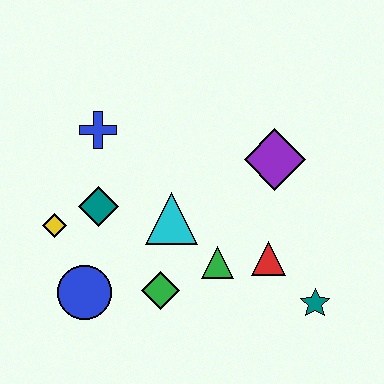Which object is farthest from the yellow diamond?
The teal star is farthest from the yellow diamond.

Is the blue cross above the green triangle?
Yes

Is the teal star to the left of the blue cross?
No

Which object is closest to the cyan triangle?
The green triangle is closest to the cyan triangle.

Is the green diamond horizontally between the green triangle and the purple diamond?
No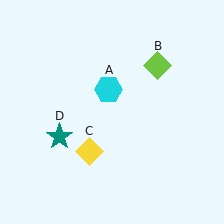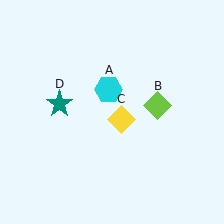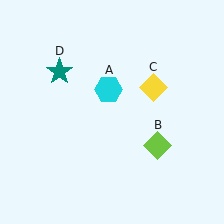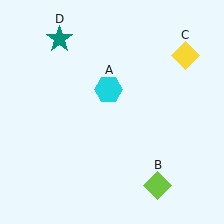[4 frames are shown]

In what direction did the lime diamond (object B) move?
The lime diamond (object B) moved down.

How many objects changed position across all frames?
3 objects changed position: lime diamond (object B), yellow diamond (object C), teal star (object D).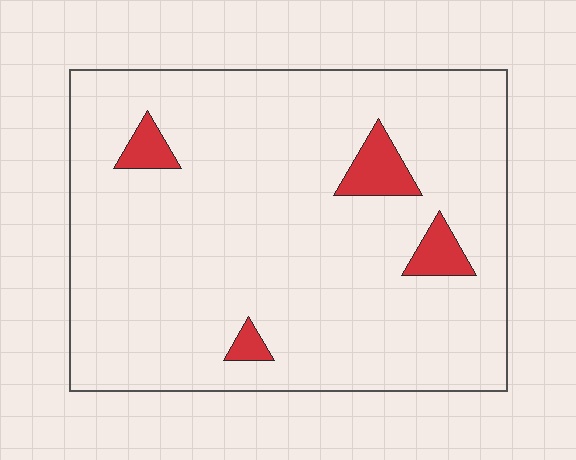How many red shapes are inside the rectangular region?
4.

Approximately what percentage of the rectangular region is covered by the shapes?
Approximately 5%.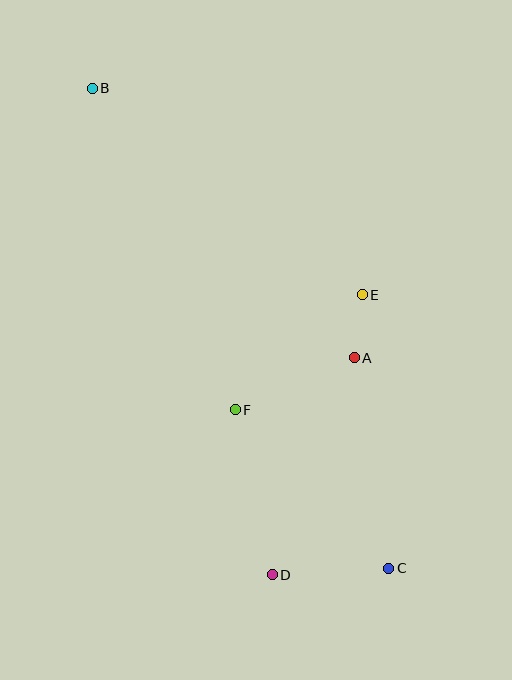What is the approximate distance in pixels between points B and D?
The distance between B and D is approximately 518 pixels.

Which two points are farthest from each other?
Points B and C are farthest from each other.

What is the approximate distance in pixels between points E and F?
The distance between E and F is approximately 171 pixels.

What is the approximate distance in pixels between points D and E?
The distance between D and E is approximately 294 pixels.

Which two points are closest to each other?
Points A and E are closest to each other.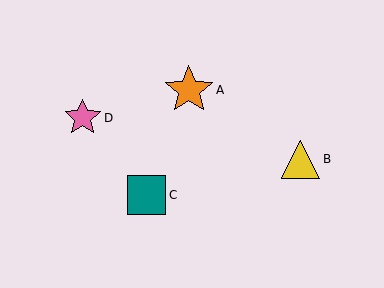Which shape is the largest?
The orange star (labeled A) is the largest.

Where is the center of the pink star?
The center of the pink star is at (83, 118).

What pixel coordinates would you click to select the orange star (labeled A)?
Click at (189, 90) to select the orange star A.